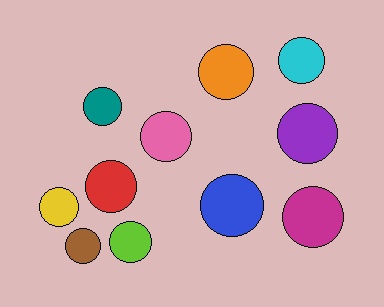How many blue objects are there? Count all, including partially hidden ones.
There is 1 blue object.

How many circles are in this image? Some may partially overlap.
There are 11 circles.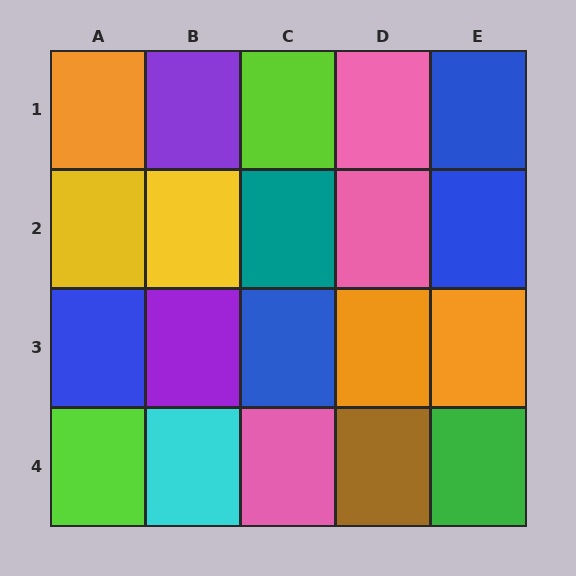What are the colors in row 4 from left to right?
Lime, cyan, pink, brown, green.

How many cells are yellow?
2 cells are yellow.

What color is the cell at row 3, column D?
Orange.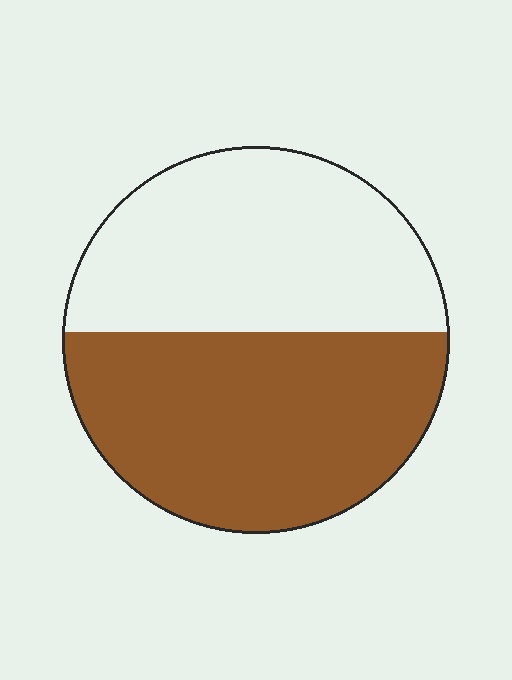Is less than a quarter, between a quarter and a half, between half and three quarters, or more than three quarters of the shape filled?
Between half and three quarters.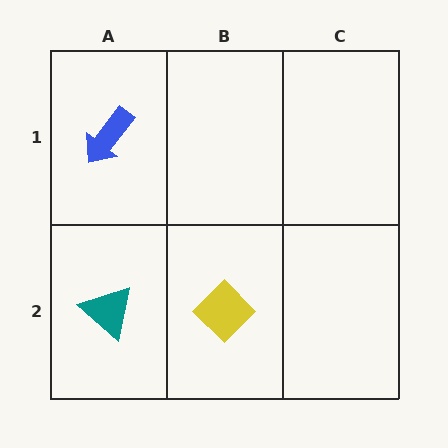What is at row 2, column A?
A teal triangle.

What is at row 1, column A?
A blue arrow.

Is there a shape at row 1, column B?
No, that cell is empty.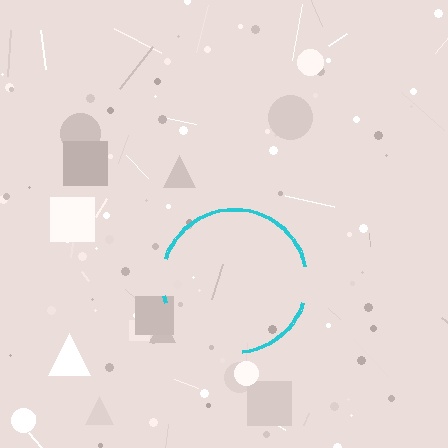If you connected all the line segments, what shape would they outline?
They would outline a circle.